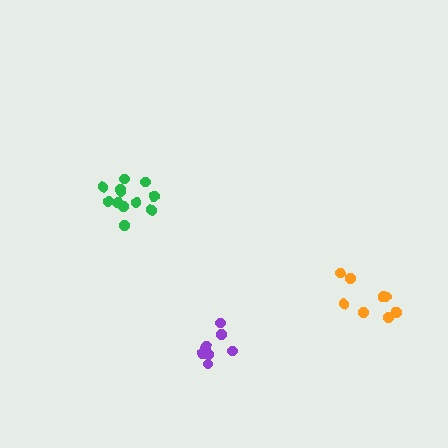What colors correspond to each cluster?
The clusters are colored: green, orange, purple.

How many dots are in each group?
Group 1: 12 dots, Group 2: 8 dots, Group 3: 7 dots (27 total).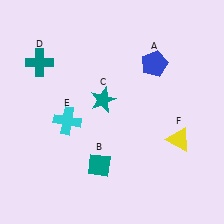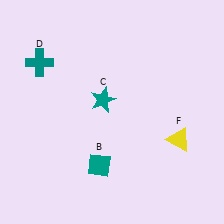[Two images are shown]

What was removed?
The cyan cross (E), the blue pentagon (A) were removed in Image 2.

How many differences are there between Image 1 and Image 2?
There are 2 differences between the two images.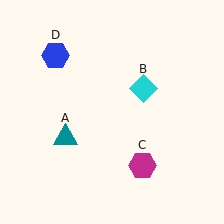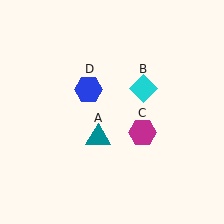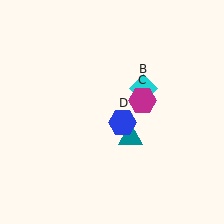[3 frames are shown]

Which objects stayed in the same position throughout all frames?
Cyan diamond (object B) remained stationary.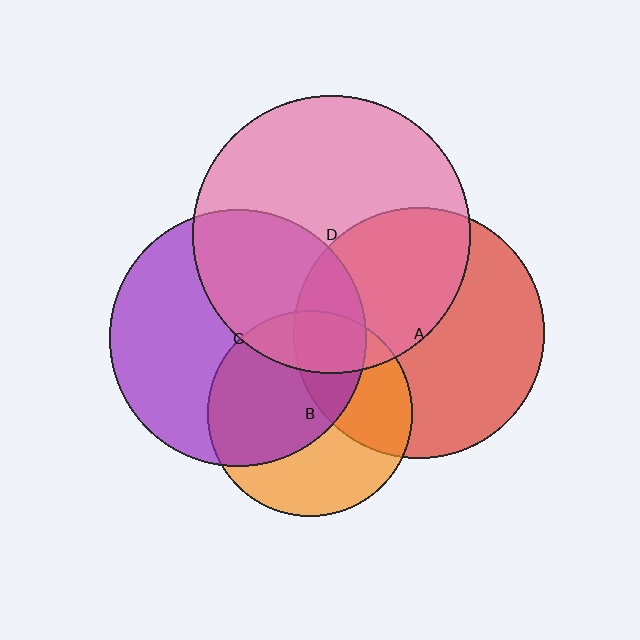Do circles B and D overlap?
Yes.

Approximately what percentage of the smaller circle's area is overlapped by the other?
Approximately 20%.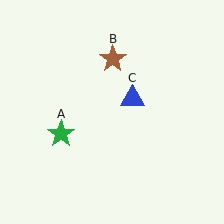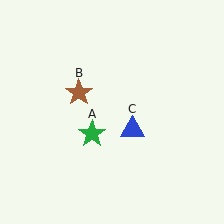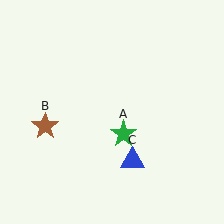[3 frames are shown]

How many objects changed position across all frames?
3 objects changed position: green star (object A), brown star (object B), blue triangle (object C).